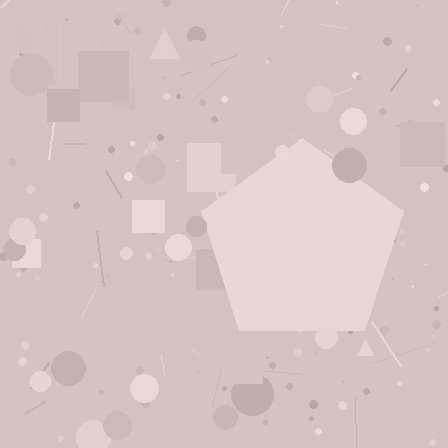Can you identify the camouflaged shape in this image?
The camouflaged shape is a pentagon.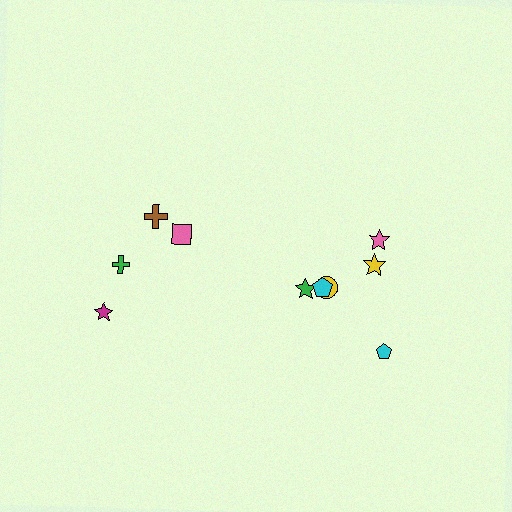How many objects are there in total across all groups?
There are 10 objects.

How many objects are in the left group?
There are 4 objects.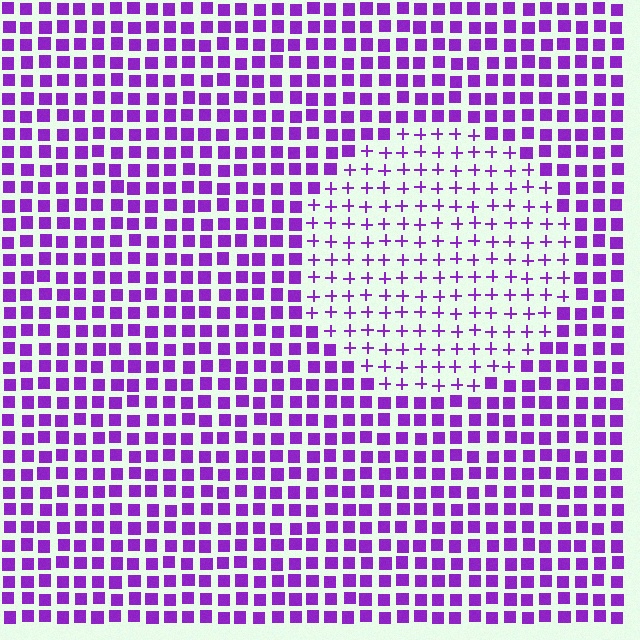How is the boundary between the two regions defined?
The boundary is defined by a change in element shape: plus signs inside vs. squares outside. All elements share the same color and spacing.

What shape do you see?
I see a circle.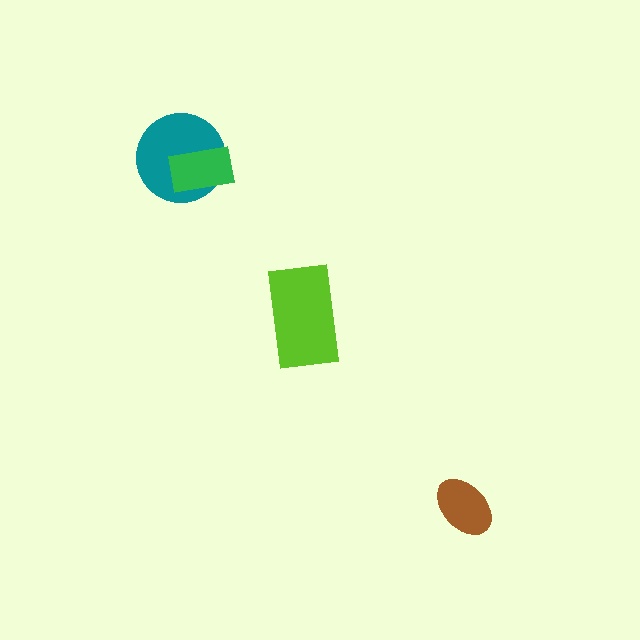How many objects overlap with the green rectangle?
1 object overlaps with the green rectangle.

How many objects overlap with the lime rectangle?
0 objects overlap with the lime rectangle.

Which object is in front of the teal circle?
The green rectangle is in front of the teal circle.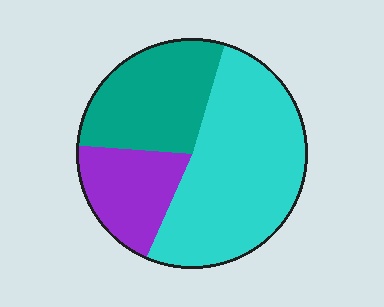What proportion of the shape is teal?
Teal takes up about one quarter (1/4) of the shape.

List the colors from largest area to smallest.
From largest to smallest: cyan, teal, purple.